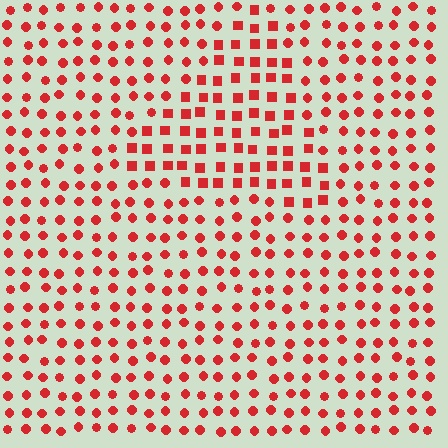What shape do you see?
I see a triangle.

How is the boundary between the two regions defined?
The boundary is defined by a change in element shape: squares inside vs. circles outside. All elements share the same color and spacing.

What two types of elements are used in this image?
The image uses squares inside the triangle region and circles outside it.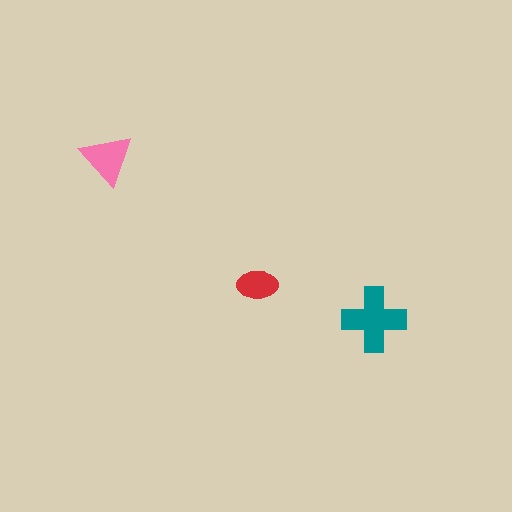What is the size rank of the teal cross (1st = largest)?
1st.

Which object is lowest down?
The teal cross is bottommost.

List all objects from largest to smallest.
The teal cross, the pink triangle, the red ellipse.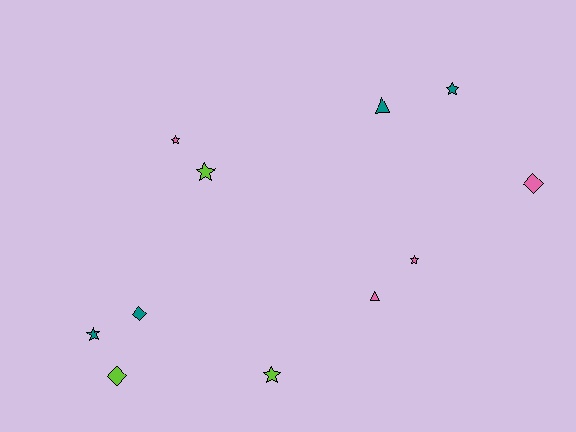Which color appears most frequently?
Teal, with 4 objects.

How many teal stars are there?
There are 2 teal stars.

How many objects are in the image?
There are 11 objects.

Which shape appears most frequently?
Star, with 6 objects.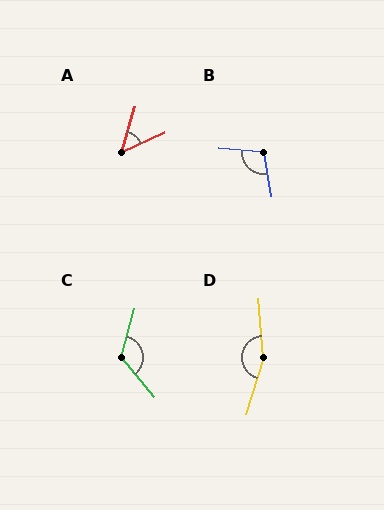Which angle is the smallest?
A, at approximately 50 degrees.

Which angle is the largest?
D, at approximately 158 degrees.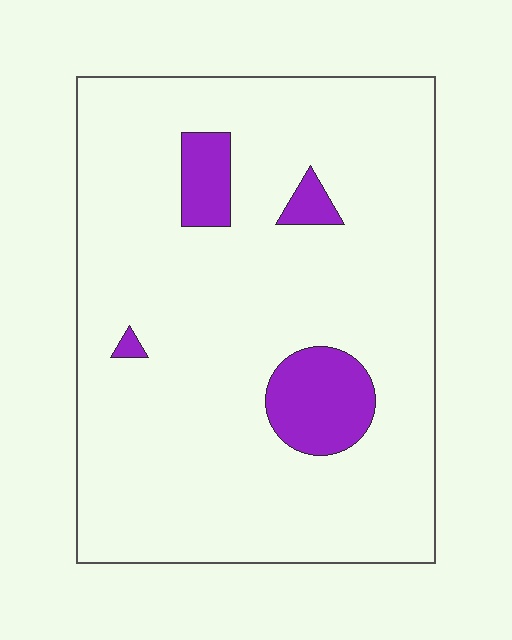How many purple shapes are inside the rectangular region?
4.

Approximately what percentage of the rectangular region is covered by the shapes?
Approximately 10%.